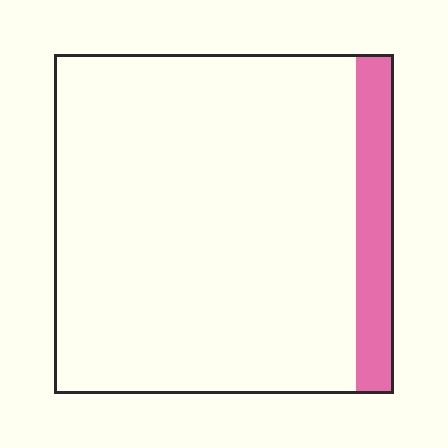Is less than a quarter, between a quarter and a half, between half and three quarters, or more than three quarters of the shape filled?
Less than a quarter.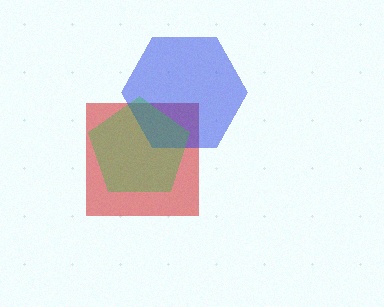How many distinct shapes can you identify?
There are 3 distinct shapes: a red square, a blue hexagon, a green pentagon.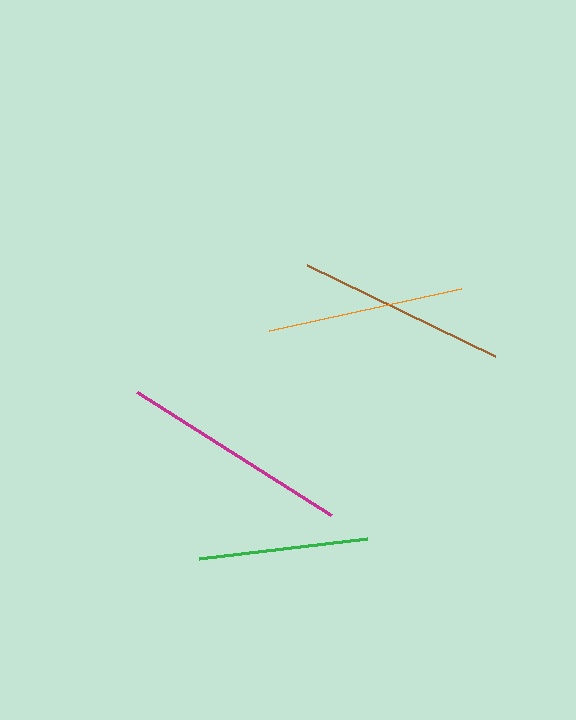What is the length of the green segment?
The green segment is approximately 170 pixels long.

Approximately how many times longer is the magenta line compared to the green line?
The magenta line is approximately 1.3 times the length of the green line.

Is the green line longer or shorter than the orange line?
The orange line is longer than the green line.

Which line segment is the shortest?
The green line is the shortest at approximately 170 pixels.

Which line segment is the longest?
The magenta line is the longest at approximately 229 pixels.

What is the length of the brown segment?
The brown segment is approximately 210 pixels long.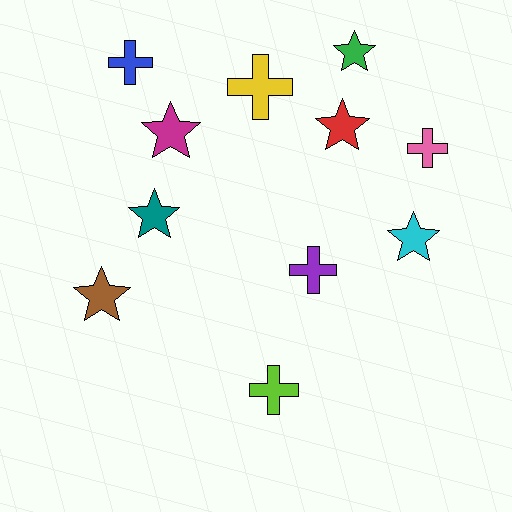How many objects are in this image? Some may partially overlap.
There are 11 objects.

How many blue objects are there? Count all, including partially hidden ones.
There is 1 blue object.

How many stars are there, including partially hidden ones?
There are 6 stars.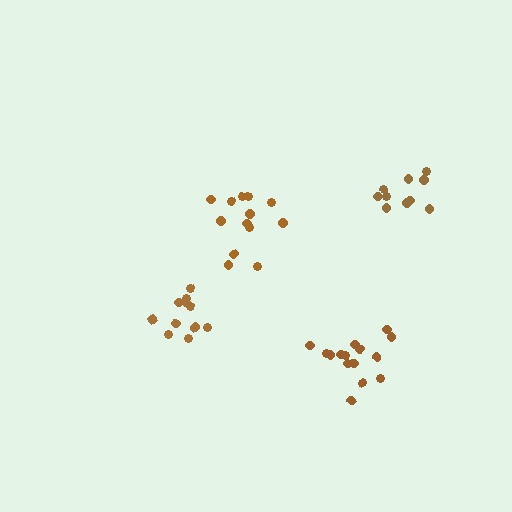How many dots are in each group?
Group 1: 15 dots, Group 2: 11 dots, Group 3: 10 dots, Group 4: 13 dots (49 total).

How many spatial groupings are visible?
There are 4 spatial groupings.